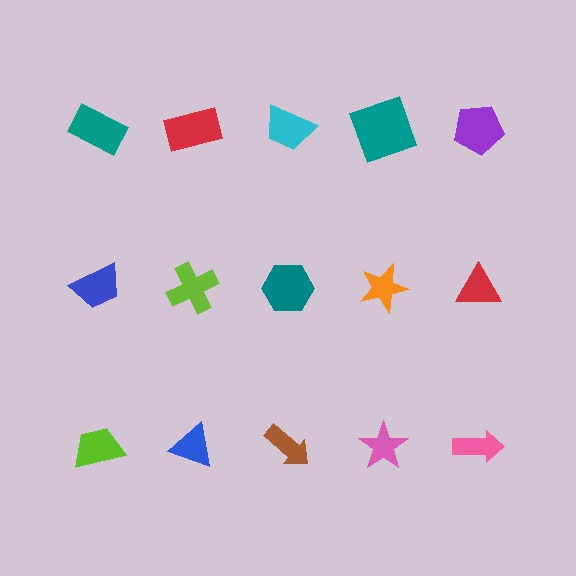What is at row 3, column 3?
A brown arrow.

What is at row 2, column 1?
A blue trapezoid.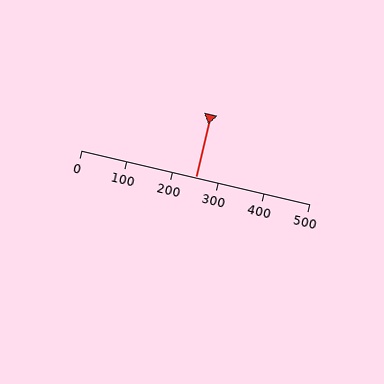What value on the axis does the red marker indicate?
The marker indicates approximately 250.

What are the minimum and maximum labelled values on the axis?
The axis runs from 0 to 500.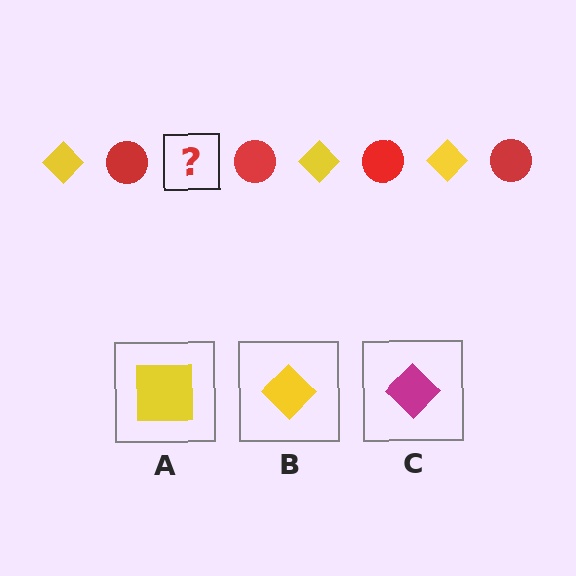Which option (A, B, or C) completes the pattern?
B.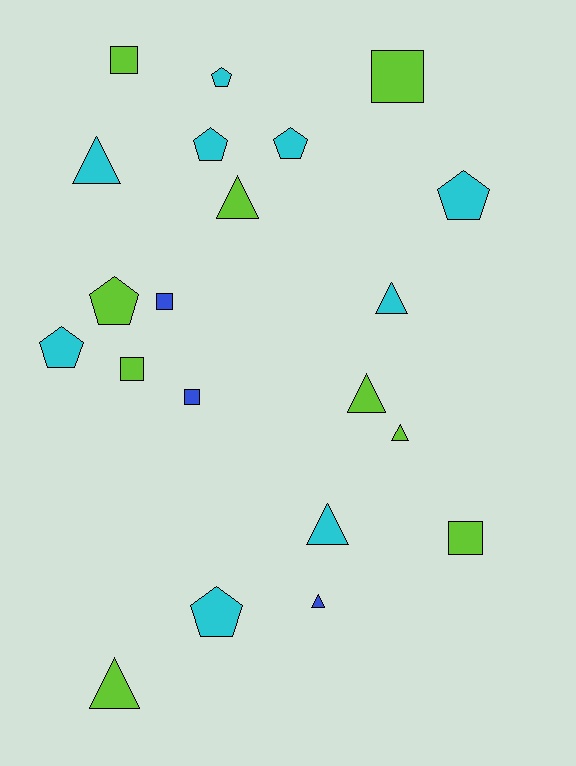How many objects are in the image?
There are 21 objects.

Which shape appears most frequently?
Triangle, with 8 objects.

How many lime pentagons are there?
There is 1 lime pentagon.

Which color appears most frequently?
Lime, with 9 objects.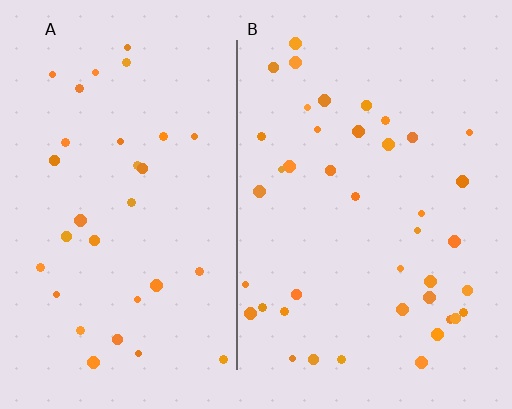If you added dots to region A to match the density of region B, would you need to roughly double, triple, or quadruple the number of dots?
Approximately double.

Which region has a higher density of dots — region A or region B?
B (the right).